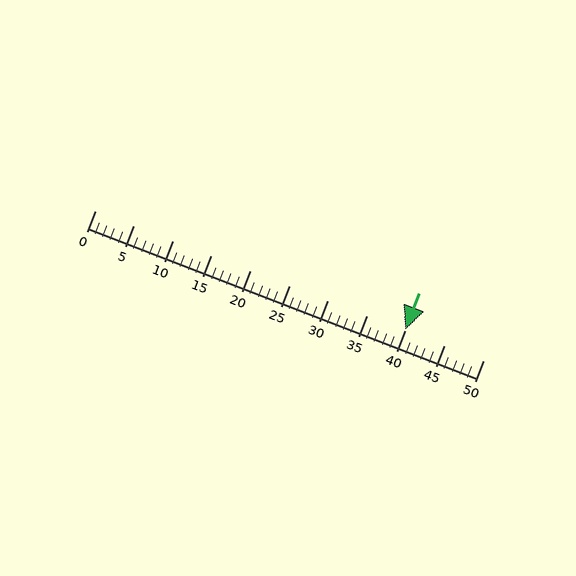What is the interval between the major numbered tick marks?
The major tick marks are spaced 5 units apart.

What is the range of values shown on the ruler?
The ruler shows values from 0 to 50.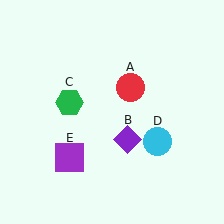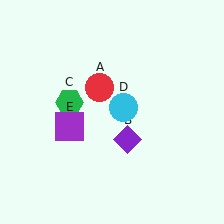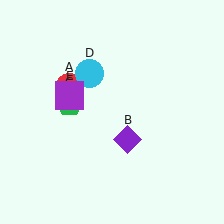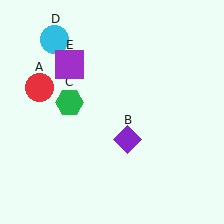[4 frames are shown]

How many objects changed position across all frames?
3 objects changed position: red circle (object A), cyan circle (object D), purple square (object E).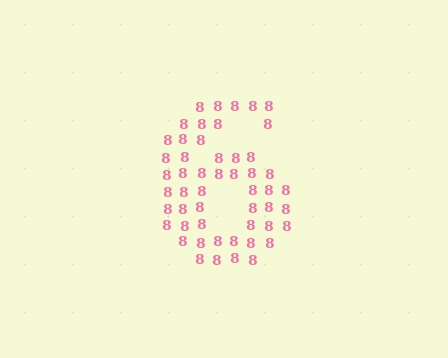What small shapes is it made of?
It is made of small digit 8's.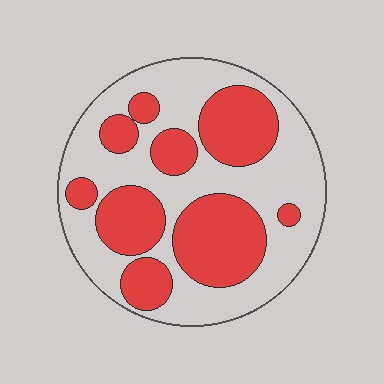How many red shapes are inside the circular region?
9.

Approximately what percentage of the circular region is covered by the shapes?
Approximately 40%.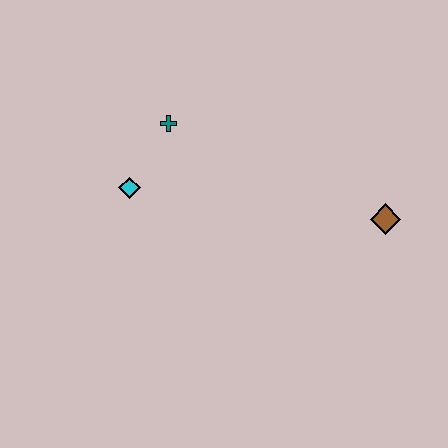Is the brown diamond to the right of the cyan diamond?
Yes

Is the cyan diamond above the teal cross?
No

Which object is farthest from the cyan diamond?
The brown diamond is farthest from the cyan diamond.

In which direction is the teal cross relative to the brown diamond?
The teal cross is to the left of the brown diamond.